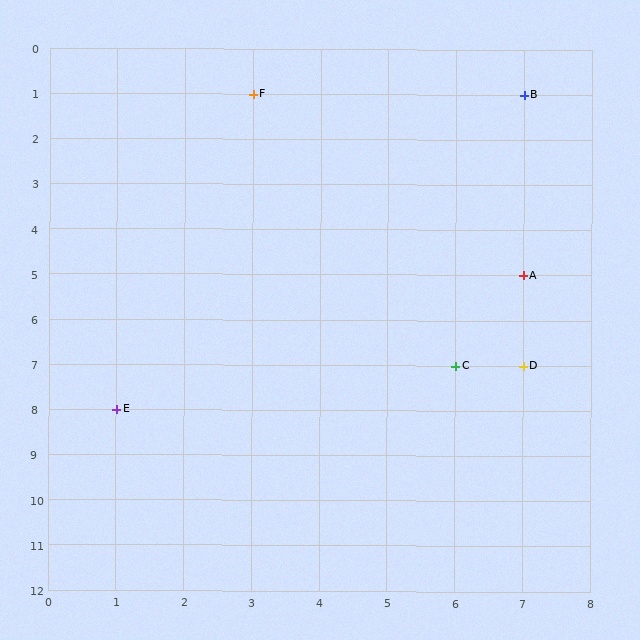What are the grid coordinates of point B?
Point B is at grid coordinates (7, 1).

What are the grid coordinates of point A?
Point A is at grid coordinates (7, 5).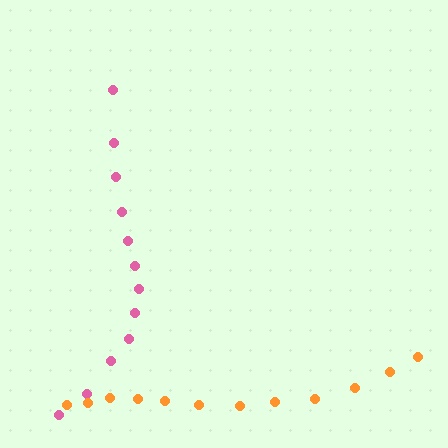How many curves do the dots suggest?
There are 2 distinct paths.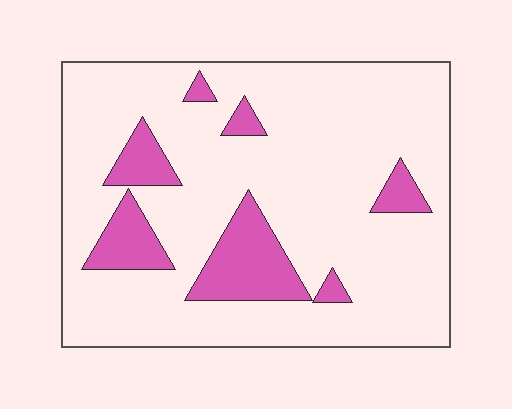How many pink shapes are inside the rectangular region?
7.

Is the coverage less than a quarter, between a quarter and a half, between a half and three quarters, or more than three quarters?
Less than a quarter.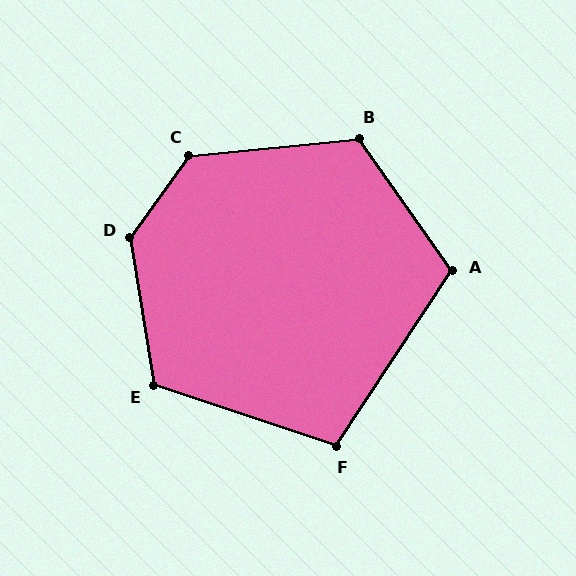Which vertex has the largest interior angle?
D, at approximately 135 degrees.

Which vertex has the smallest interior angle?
F, at approximately 105 degrees.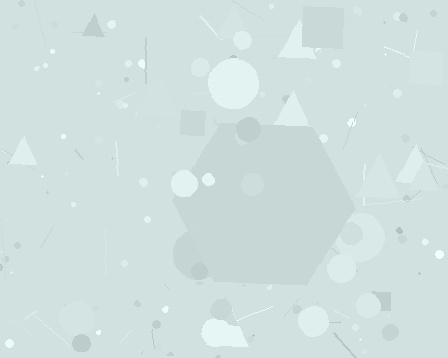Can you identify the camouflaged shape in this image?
The camouflaged shape is a hexagon.